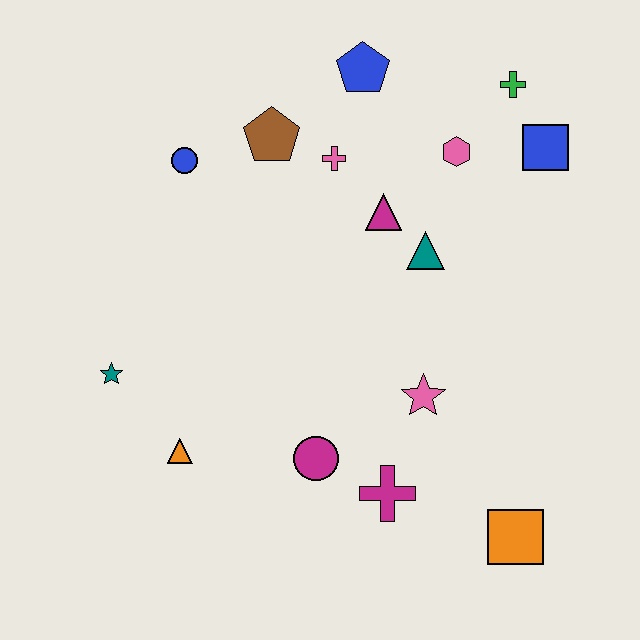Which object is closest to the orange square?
The magenta cross is closest to the orange square.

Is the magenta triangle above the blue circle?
No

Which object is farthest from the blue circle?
The orange square is farthest from the blue circle.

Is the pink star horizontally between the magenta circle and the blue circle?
No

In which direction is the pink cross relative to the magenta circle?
The pink cross is above the magenta circle.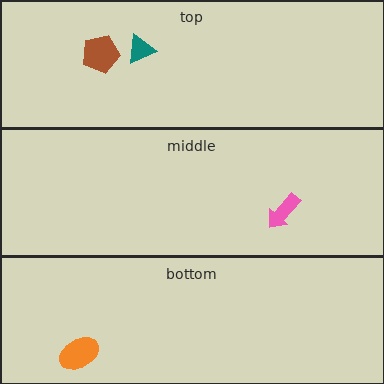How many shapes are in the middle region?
1.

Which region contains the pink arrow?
The middle region.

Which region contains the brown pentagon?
The top region.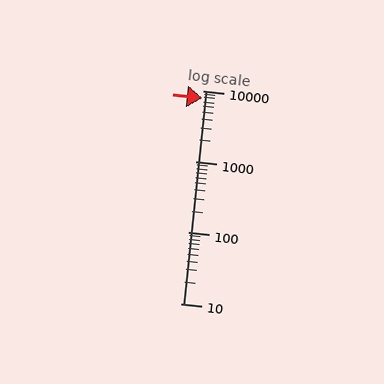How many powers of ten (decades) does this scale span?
The scale spans 3 decades, from 10 to 10000.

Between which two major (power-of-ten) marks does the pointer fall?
The pointer is between 1000 and 10000.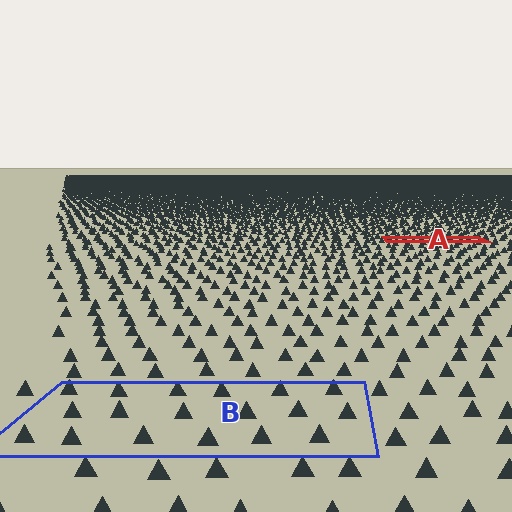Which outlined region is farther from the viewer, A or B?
Region A is farther from the viewer — the texture elements inside it appear smaller and more densely packed.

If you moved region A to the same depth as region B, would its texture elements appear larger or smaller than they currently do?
They would appear larger. At a closer depth, the same texture elements are projected at a bigger on-screen size.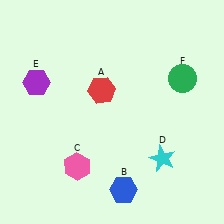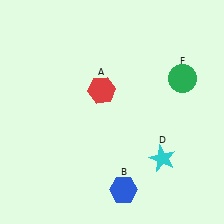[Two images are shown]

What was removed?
The purple hexagon (E), the pink hexagon (C) were removed in Image 2.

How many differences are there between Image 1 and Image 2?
There are 2 differences between the two images.